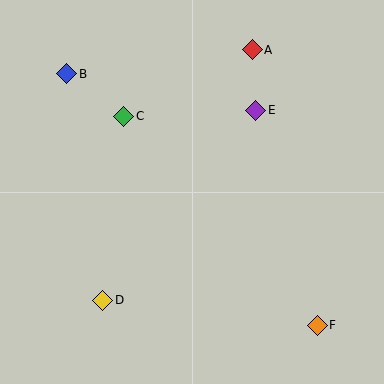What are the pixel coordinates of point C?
Point C is at (124, 116).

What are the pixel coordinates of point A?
Point A is at (252, 50).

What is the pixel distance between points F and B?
The distance between F and B is 355 pixels.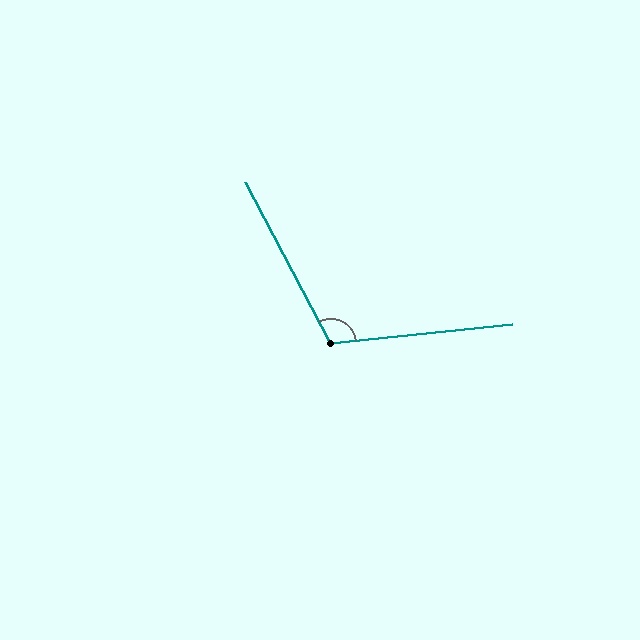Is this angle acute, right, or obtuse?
It is obtuse.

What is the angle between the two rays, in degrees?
Approximately 112 degrees.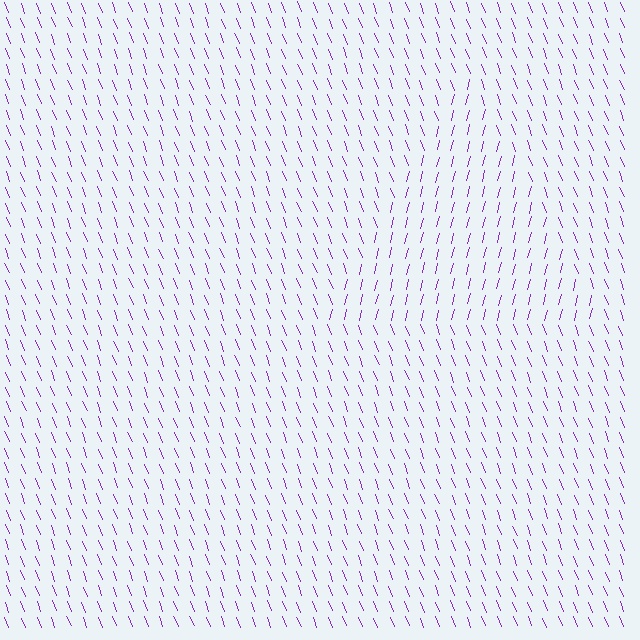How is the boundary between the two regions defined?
The boundary is defined purely by a change in line orientation (approximately 36 degrees difference). All lines are the same color and thickness.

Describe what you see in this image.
The image is filled with small purple line segments. A triangle region in the image has lines oriented differently from the surrounding lines, creating a visible texture boundary.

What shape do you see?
I see a triangle.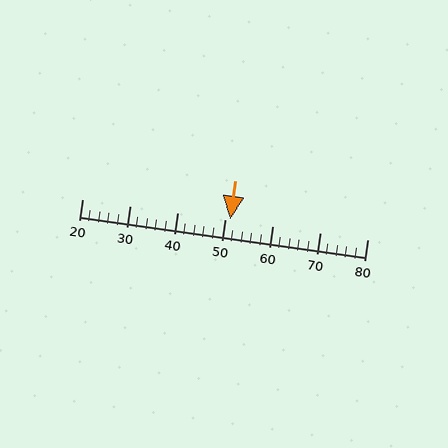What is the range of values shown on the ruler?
The ruler shows values from 20 to 80.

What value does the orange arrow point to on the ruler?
The orange arrow points to approximately 51.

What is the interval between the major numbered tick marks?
The major tick marks are spaced 10 units apart.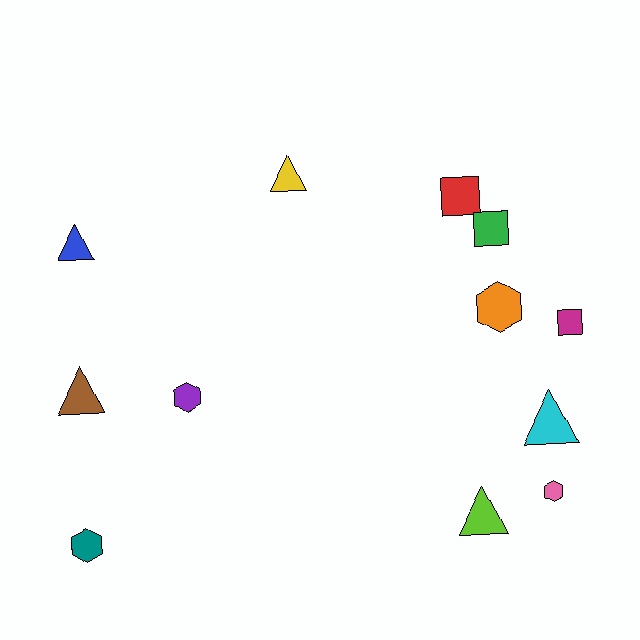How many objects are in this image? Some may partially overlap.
There are 12 objects.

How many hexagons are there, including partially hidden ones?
There are 4 hexagons.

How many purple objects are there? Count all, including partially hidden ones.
There is 1 purple object.